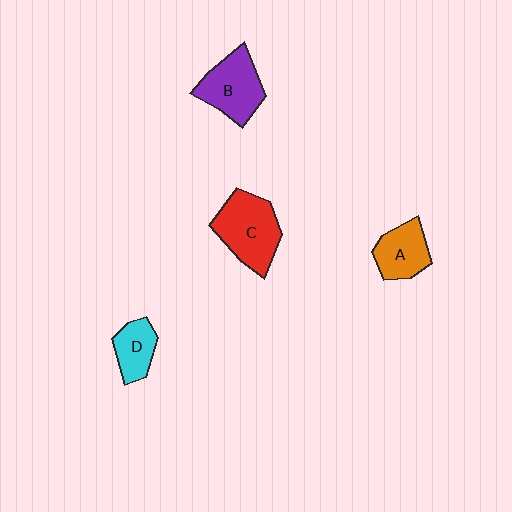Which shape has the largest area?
Shape C (red).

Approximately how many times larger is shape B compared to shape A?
Approximately 1.3 times.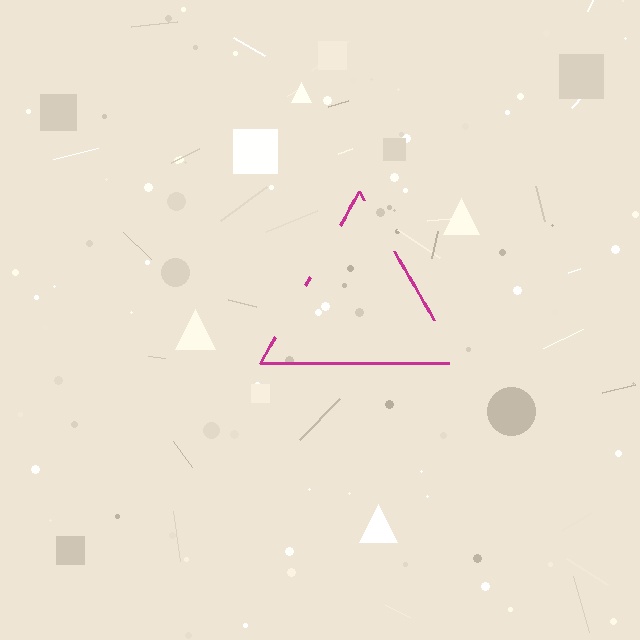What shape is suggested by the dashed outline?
The dashed outline suggests a triangle.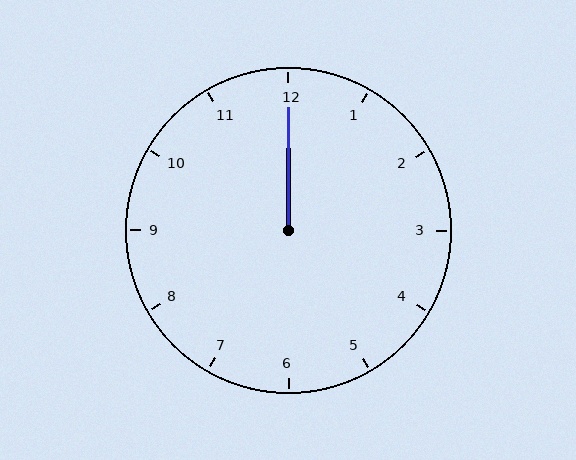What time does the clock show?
12:00.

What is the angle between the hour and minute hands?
Approximately 0 degrees.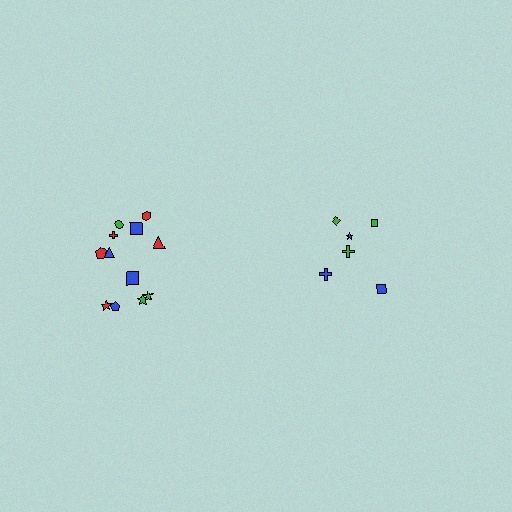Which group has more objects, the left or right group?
The left group.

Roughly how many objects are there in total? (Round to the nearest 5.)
Roughly 20 objects in total.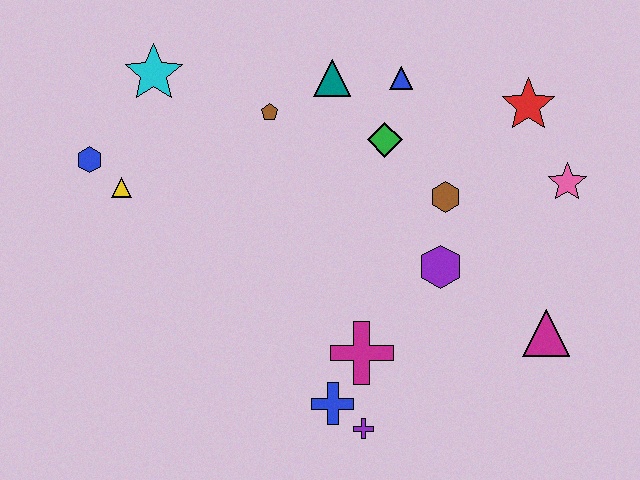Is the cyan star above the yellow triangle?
Yes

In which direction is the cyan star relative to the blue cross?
The cyan star is above the blue cross.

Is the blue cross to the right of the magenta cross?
No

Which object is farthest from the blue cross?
The cyan star is farthest from the blue cross.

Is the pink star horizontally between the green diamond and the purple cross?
No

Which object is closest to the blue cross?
The purple cross is closest to the blue cross.